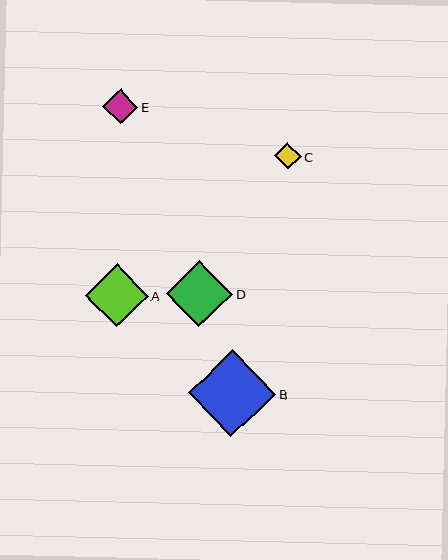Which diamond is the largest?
Diamond B is the largest with a size of approximately 88 pixels.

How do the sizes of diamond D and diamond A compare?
Diamond D and diamond A are approximately the same size.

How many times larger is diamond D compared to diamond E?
Diamond D is approximately 1.9 times the size of diamond E.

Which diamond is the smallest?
Diamond C is the smallest with a size of approximately 27 pixels.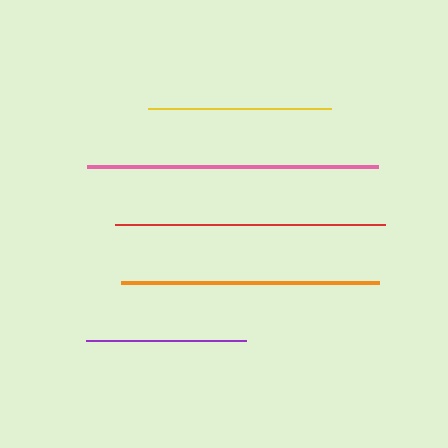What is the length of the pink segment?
The pink segment is approximately 291 pixels long.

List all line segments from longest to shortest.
From longest to shortest: pink, red, orange, yellow, purple.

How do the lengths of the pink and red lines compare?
The pink and red lines are approximately the same length.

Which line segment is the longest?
The pink line is the longest at approximately 291 pixels.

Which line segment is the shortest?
The purple line is the shortest at approximately 160 pixels.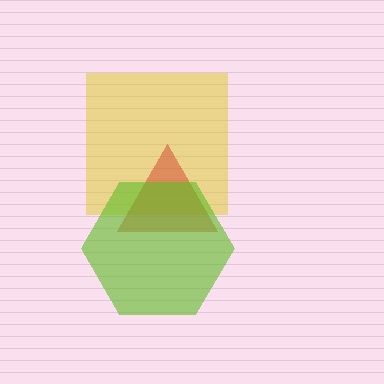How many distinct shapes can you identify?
There are 3 distinct shapes: a yellow square, a red triangle, a lime hexagon.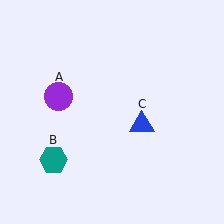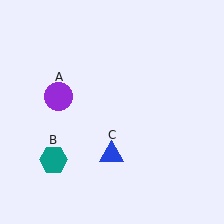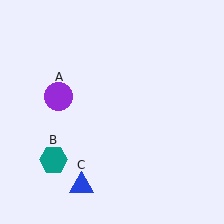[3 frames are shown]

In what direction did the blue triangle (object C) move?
The blue triangle (object C) moved down and to the left.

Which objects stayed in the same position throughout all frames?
Purple circle (object A) and teal hexagon (object B) remained stationary.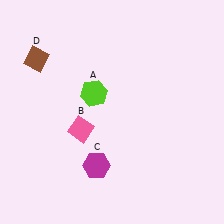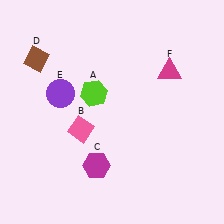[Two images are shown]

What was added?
A purple circle (E), a magenta triangle (F) were added in Image 2.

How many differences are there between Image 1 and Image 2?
There are 2 differences between the two images.